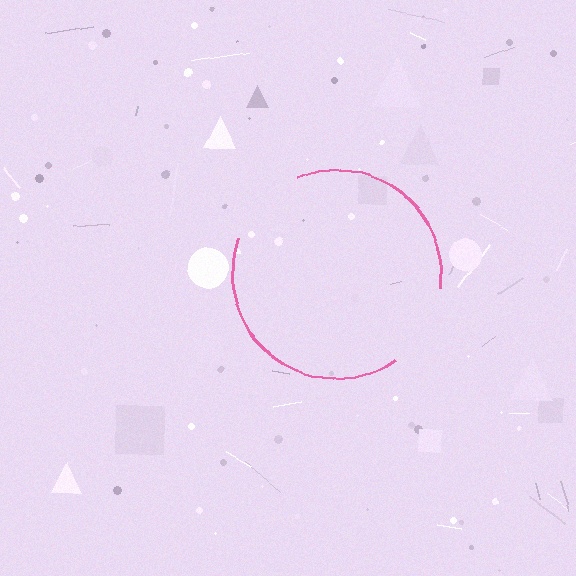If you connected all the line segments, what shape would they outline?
They would outline a circle.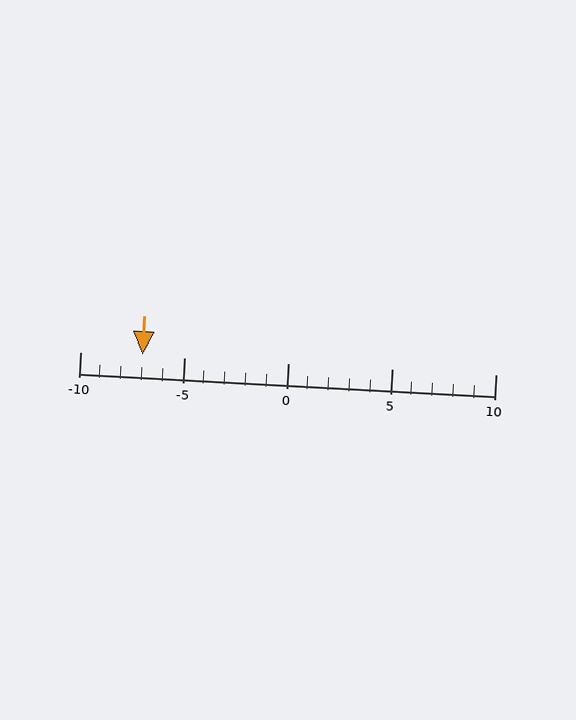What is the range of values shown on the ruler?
The ruler shows values from -10 to 10.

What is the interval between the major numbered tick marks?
The major tick marks are spaced 5 units apart.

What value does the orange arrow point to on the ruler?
The orange arrow points to approximately -7.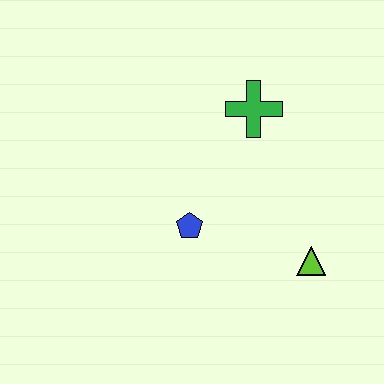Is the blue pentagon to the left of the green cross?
Yes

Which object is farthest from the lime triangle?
The green cross is farthest from the lime triangle.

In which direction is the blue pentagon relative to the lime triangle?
The blue pentagon is to the left of the lime triangle.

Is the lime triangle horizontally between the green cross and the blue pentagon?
No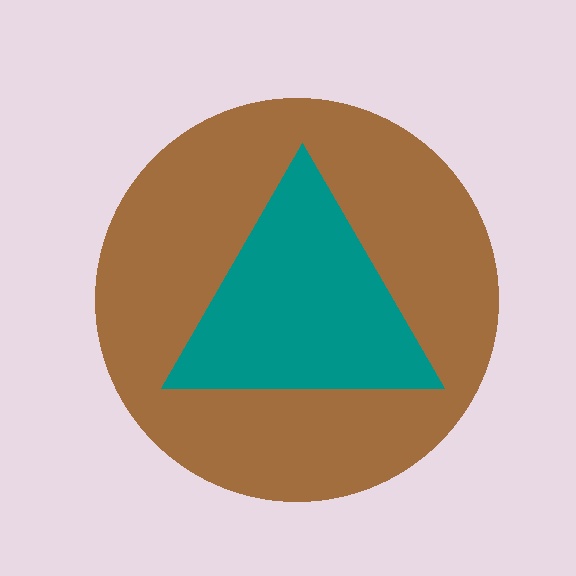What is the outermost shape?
The brown circle.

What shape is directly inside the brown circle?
The teal triangle.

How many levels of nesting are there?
2.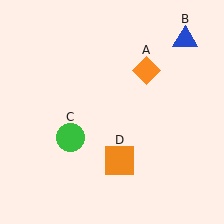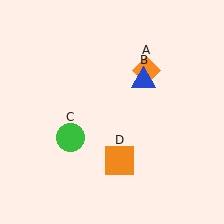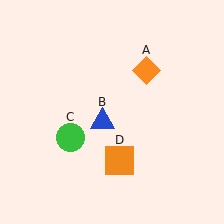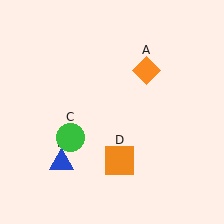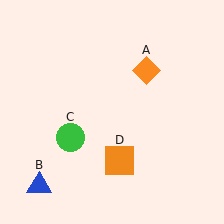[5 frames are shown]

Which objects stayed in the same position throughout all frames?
Orange diamond (object A) and green circle (object C) and orange square (object D) remained stationary.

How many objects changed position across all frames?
1 object changed position: blue triangle (object B).